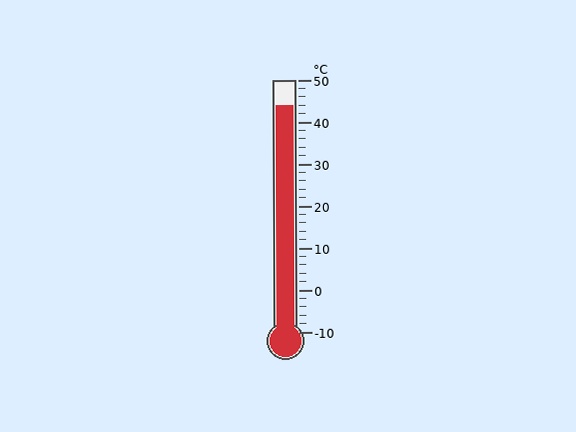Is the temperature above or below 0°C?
The temperature is above 0°C.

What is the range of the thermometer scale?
The thermometer scale ranges from -10°C to 50°C.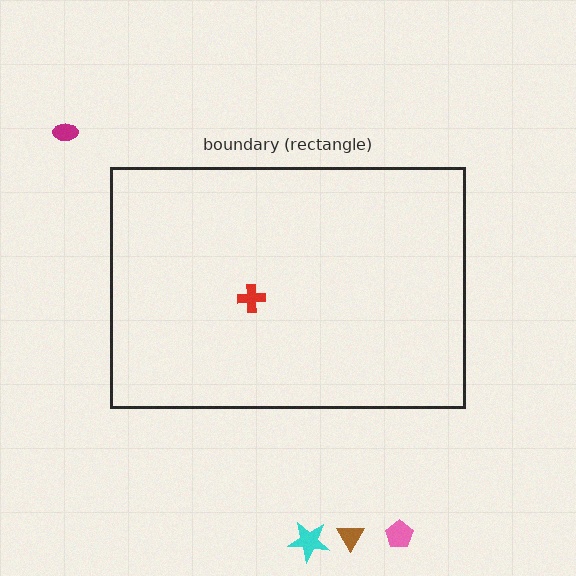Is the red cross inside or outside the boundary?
Inside.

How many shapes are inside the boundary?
1 inside, 4 outside.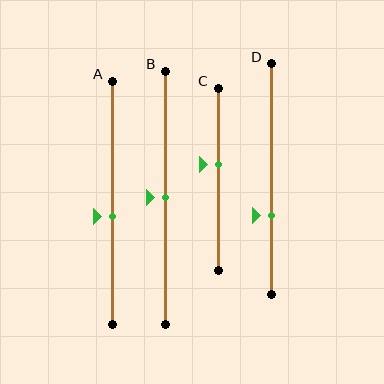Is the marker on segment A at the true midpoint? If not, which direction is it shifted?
No, the marker on segment A is shifted downward by about 6% of the segment length.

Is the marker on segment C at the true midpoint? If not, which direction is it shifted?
No, the marker on segment C is shifted upward by about 8% of the segment length.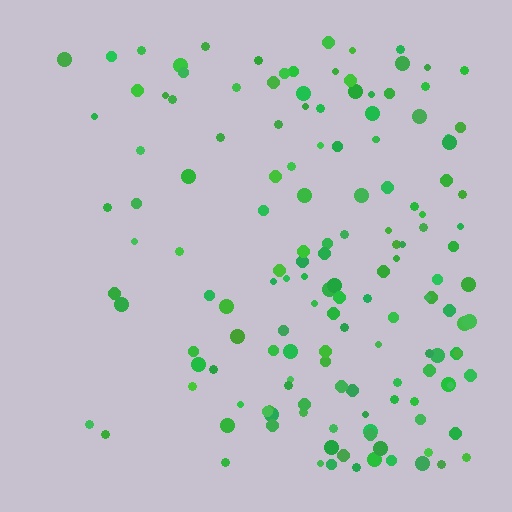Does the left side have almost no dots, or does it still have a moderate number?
Still a moderate number, just noticeably fewer than the right.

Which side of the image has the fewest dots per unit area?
The left.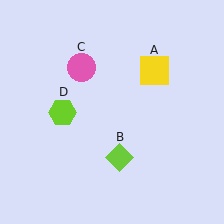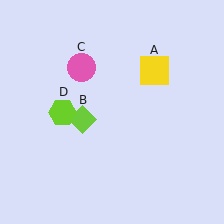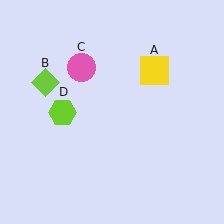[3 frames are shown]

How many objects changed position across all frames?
1 object changed position: lime diamond (object B).